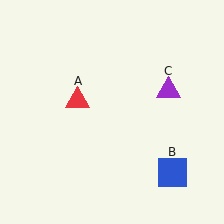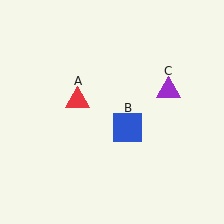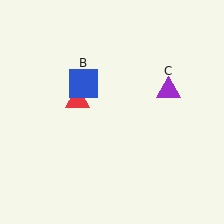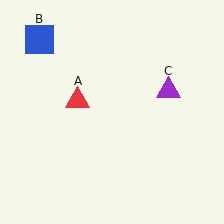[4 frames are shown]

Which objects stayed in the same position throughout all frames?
Red triangle (object A) and purple triangle (object C) remained stationary.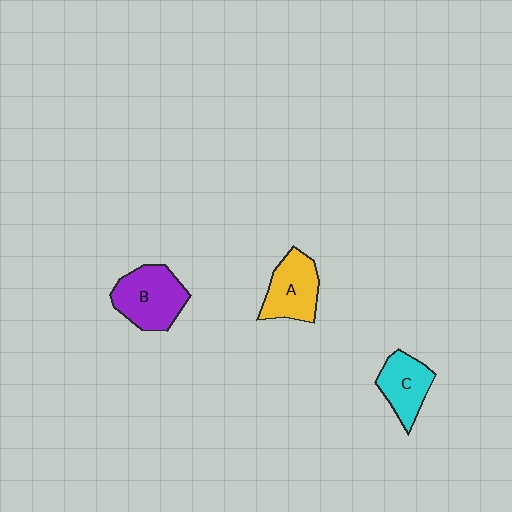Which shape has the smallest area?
Shape C (cyan).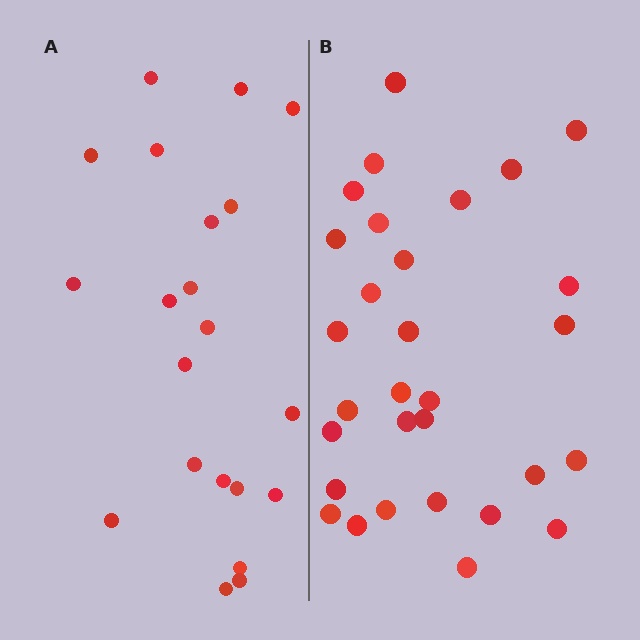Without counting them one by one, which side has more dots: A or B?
Region B (the right region) has more dots.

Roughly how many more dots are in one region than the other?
Region B has roughly 8 or so more dots than region A.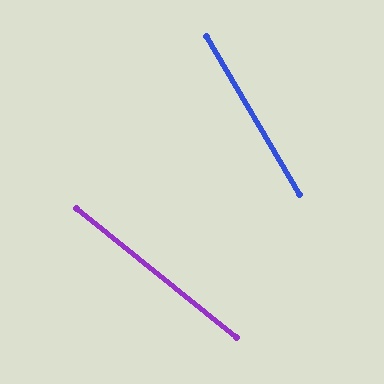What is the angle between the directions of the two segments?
Approximately 21 degrees.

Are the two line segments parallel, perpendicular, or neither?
Neither parallel nor perpendicular — they differ by about 21°.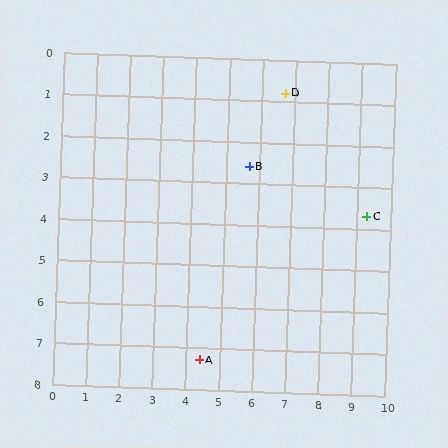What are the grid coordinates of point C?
Point C is at approximately (9.3, 3.7).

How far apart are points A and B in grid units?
Points A and B are about 4.9 grid units apart.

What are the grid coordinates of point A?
Point A is at approximately (4.4, 7.3).